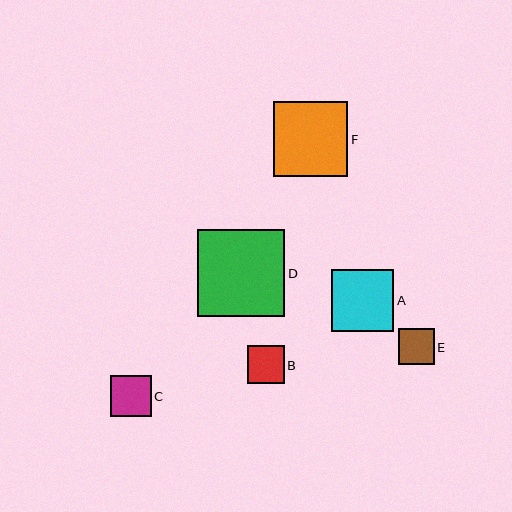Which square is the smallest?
Square E is the smallest with a size of approximately 36 pixels.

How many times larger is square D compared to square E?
Square D is approximately 2.4 times the size of square E.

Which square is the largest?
Square D is the largest with a size of approximately 87 pixels.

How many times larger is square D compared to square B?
Square D is approximately 2.3 times the size of square B.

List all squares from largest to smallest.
From largest to smallest: D, F, A, C, B, E.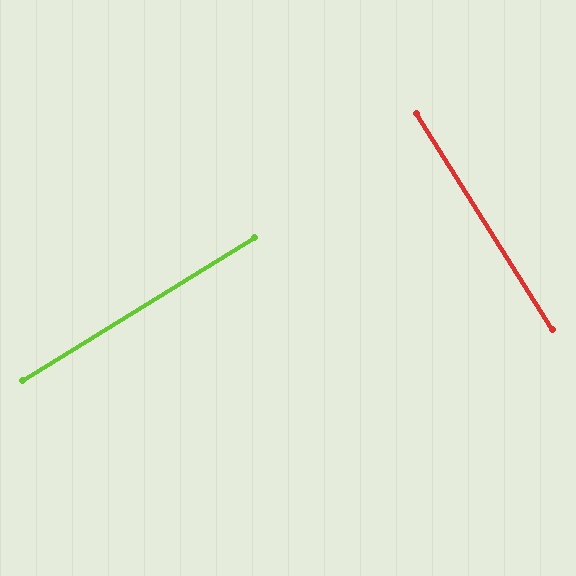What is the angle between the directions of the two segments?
Approximately 89 degrees.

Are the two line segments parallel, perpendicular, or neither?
Perpendicular — they meet at approximately 89°.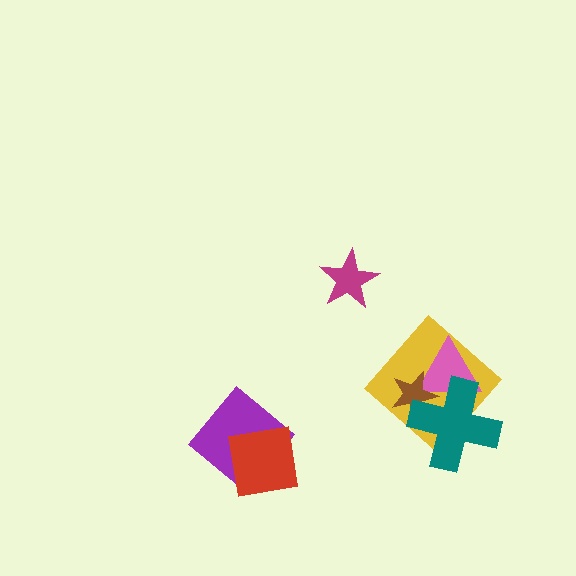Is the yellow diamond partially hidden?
Yes, it is partially covered by another shape.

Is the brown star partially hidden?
Yes, it is partially covered by another shape.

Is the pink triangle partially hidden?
Yes, it is partially covered by another shape.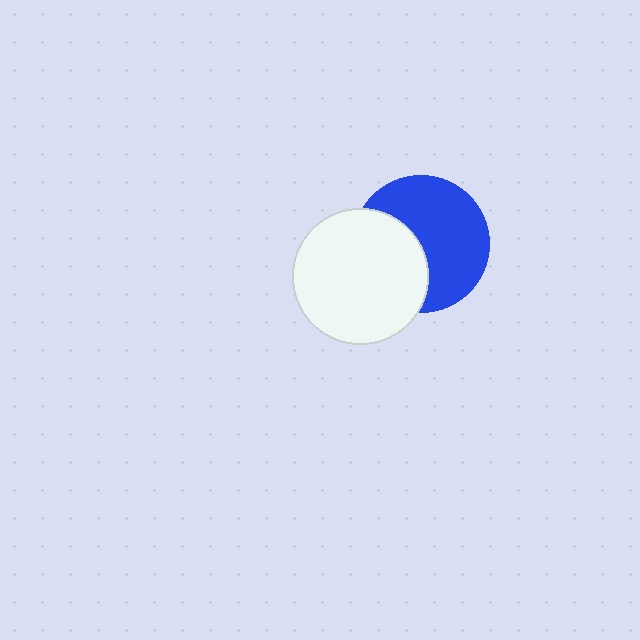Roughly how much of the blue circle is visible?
About half of it is visible (roughly 61%).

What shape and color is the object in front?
The object in front is a white circle.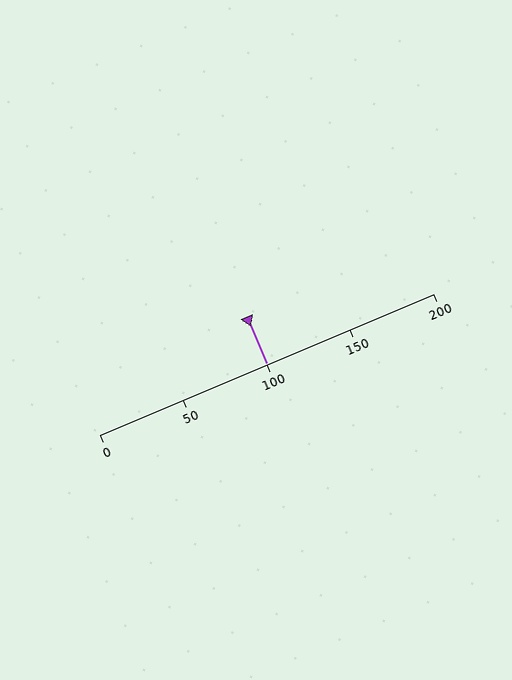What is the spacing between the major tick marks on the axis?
The major ticks are spaced 50 apart.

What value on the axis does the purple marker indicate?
The marker indicates approximately 100.